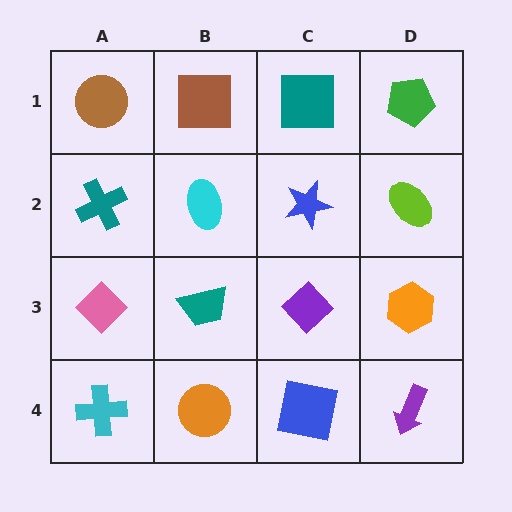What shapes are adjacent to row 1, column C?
A blue star (row 2, column C), a brown square (row 1, column B), a green pentagon (row 1, column D).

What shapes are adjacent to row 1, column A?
A teal cross (row 2, column A), a brown square (row 1, column B).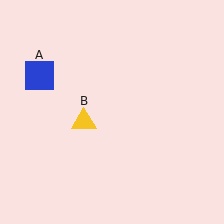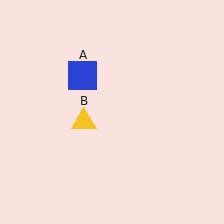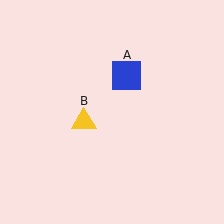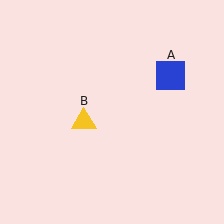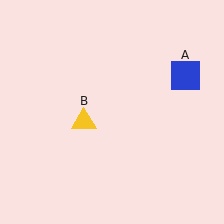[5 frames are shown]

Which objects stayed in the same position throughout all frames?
Yellow triangle (object B) remained stationary.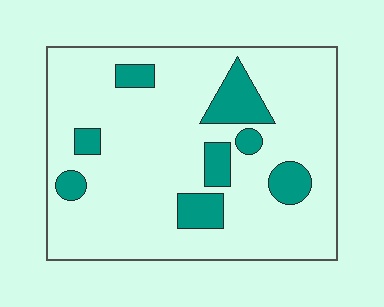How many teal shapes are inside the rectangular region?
8.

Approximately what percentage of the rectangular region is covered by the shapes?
Approximately 15%.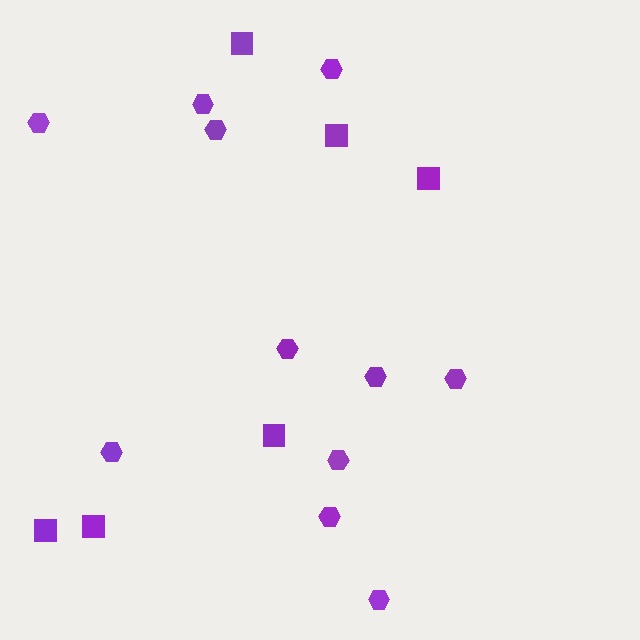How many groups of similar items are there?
There are 2 groups: one group of hexagons (11) and one group of squares (6).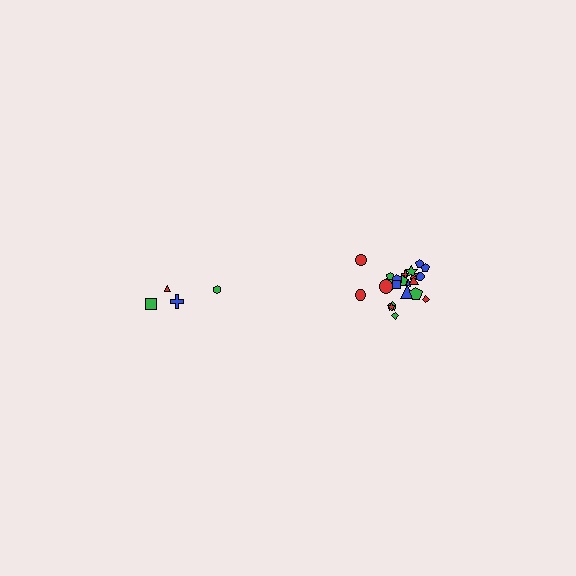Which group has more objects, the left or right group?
The right group.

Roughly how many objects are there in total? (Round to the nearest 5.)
Roughly 25 objects in total.